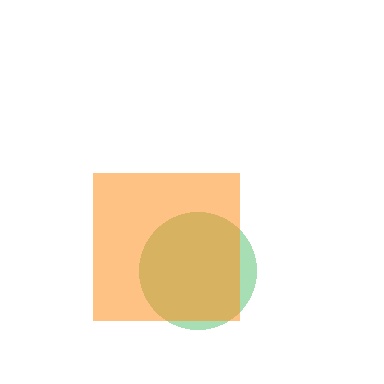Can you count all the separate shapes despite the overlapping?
Yes, there are 2 separate shapes.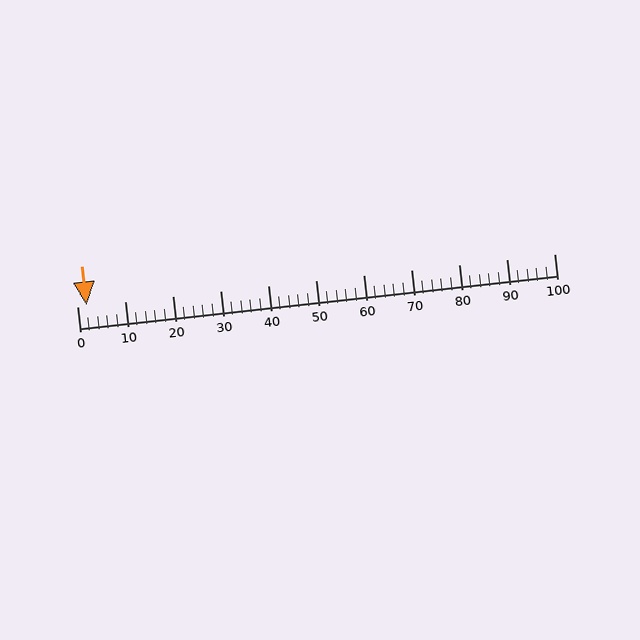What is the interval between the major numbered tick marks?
The major tick marks are spaced 10 units apart.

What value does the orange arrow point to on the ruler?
The orange arrow points to approximately 2.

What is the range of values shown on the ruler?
The ruler shows values from 0 to 100.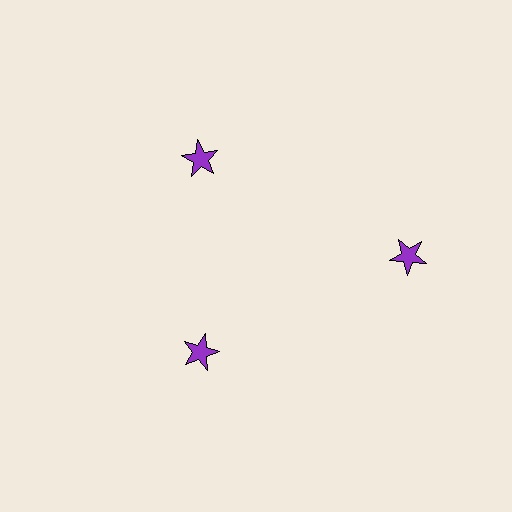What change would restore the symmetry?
The symmetry would be restored by moving it inward, back onto the ring so that all 3 stars sit at equal angles and equal distance from the center.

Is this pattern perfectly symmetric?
No. The 3 purple stars are arranged in a ring, but one element near the 3 o'clock position is pushed outward from the center, breaking the 3-fold rotational symmetry.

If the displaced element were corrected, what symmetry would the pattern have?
It would have 3-fold rotational symmetry — the pattern would map onto itself every 120 degrees.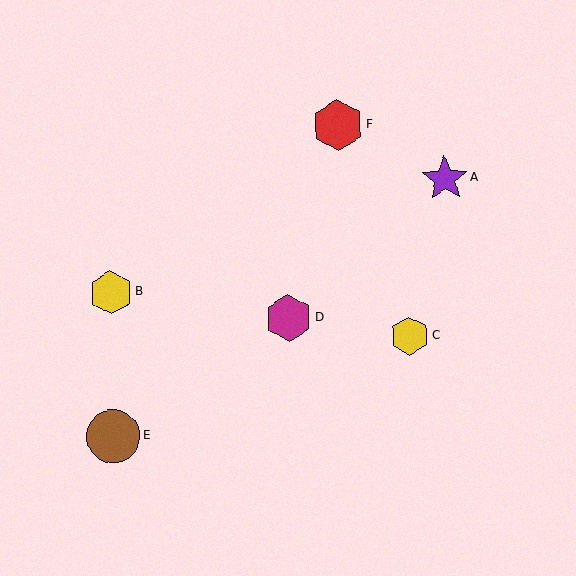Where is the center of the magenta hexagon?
The center of the magenta hexagon is at (289, 318).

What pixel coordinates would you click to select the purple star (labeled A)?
Click at (445, 179) to select the purple star A.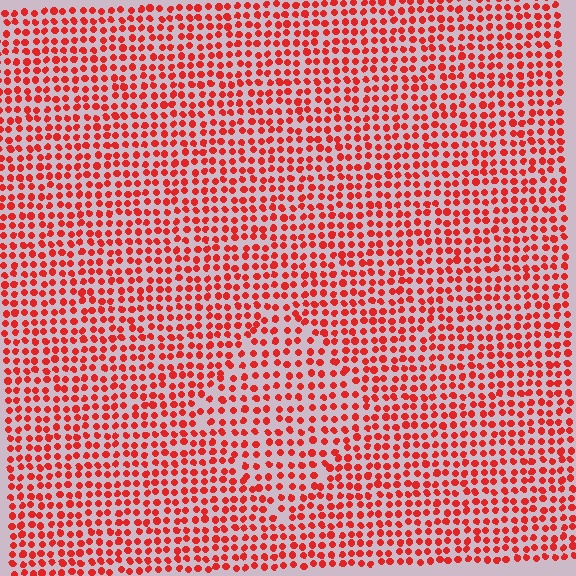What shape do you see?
I see a diamond.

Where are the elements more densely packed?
The elements are more densely packed outside the diamond boundary.